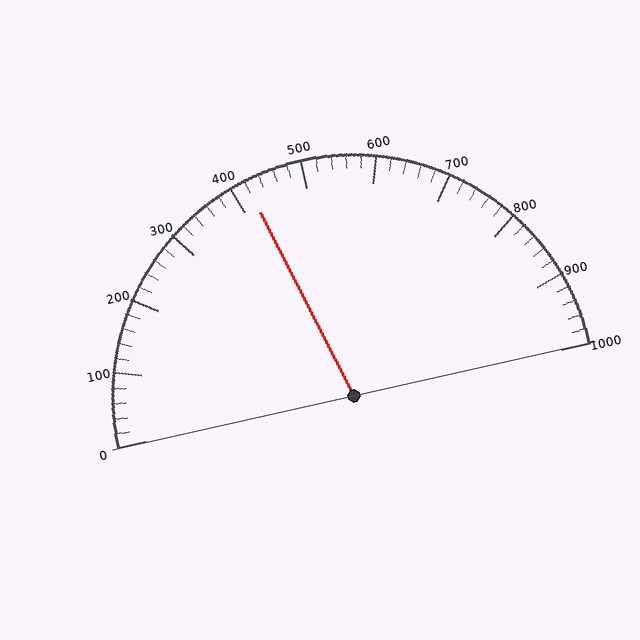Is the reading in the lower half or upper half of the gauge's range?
The reading is in the lower half of the range (0 to 1000).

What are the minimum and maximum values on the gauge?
The gauge ranges from 0 to 1000.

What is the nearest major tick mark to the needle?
The nearest major tick mark is 400.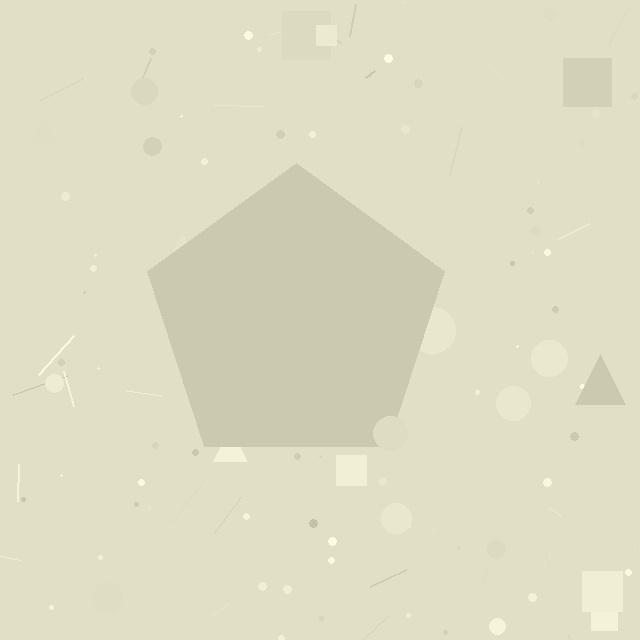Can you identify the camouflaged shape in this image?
The camouflaged shape is a pentagon.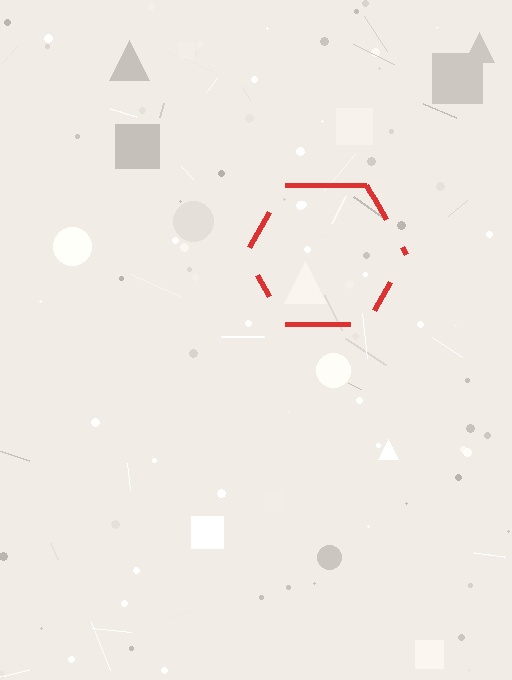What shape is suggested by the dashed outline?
The dashed outline suggests a hexagon.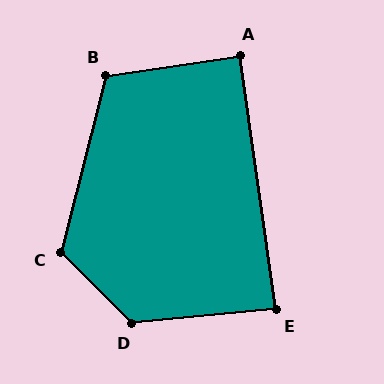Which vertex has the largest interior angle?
D, at approximately 129 degrees.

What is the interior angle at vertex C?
Approximately 120 degrees (obtuse).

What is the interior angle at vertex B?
Approximately 113 degrees (obtuse).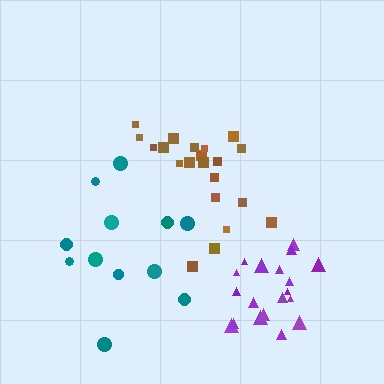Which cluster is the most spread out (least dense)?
Teal.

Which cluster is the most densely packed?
Purple.